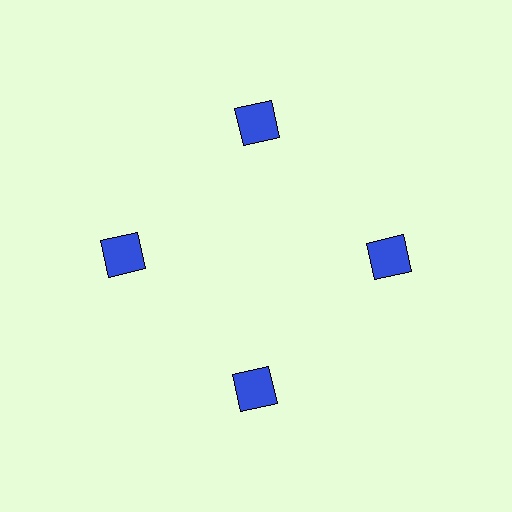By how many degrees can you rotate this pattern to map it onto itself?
The pattern maps onto itself every 90 degrees of rotation.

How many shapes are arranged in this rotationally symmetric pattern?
There are 4 shapes, arranged in 4 groups of 1.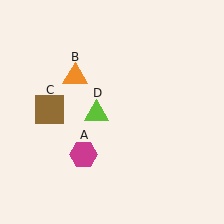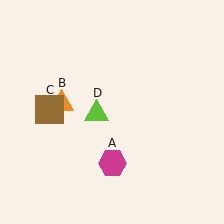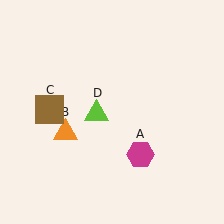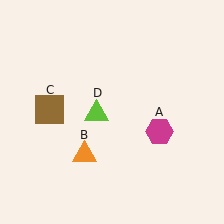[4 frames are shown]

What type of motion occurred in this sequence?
The magenta hexagon (object A), orange triangle (object B) rotated counterclockwise around the center of the scene.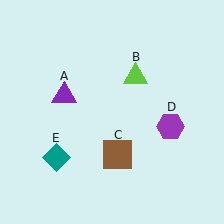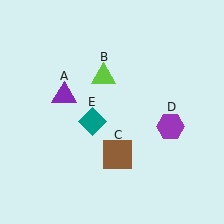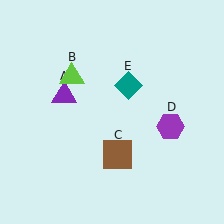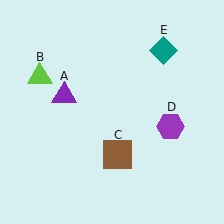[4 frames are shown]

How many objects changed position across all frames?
2 objects changed position: lime triangle (object B), teal diamond (object E).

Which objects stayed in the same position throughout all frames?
Purple triangle (object A) and brown square (object C) and purple hexagon (object D) remained stationary.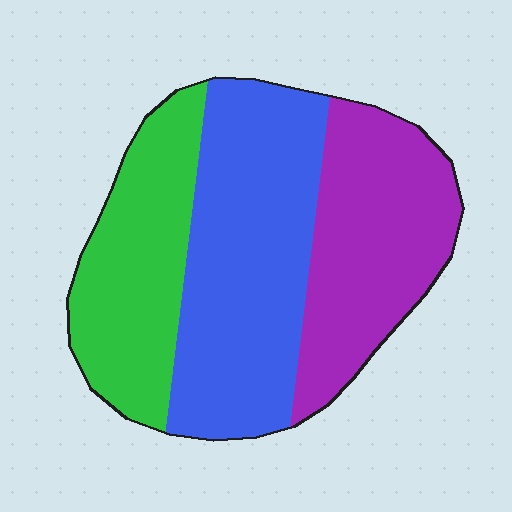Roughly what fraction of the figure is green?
Green takes up about one quarter (1/4) of the figure.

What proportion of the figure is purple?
Purple covers 31% of the figure.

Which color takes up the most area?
Blue, at roughly 40%.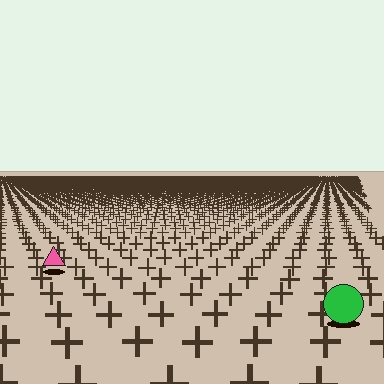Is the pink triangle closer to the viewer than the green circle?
No. The green circle is closer — you can tell from the texture gradient: the ground texture is coarser near it.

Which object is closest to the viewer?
The green circle is closest. The texture marks near it are larger and more spread out.